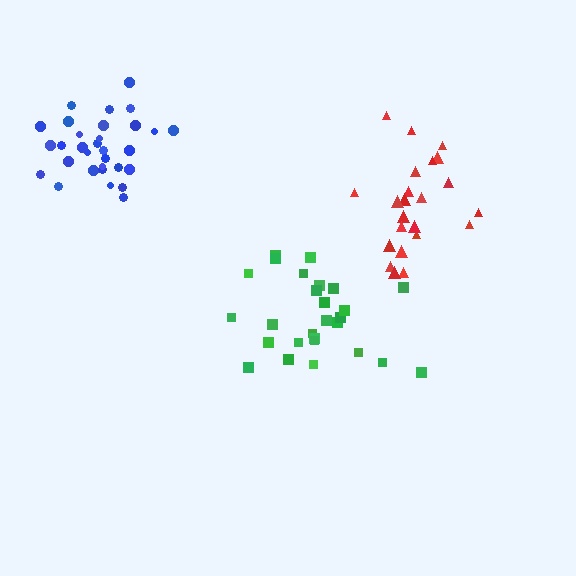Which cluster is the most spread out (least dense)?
Green.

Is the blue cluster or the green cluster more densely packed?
Blue.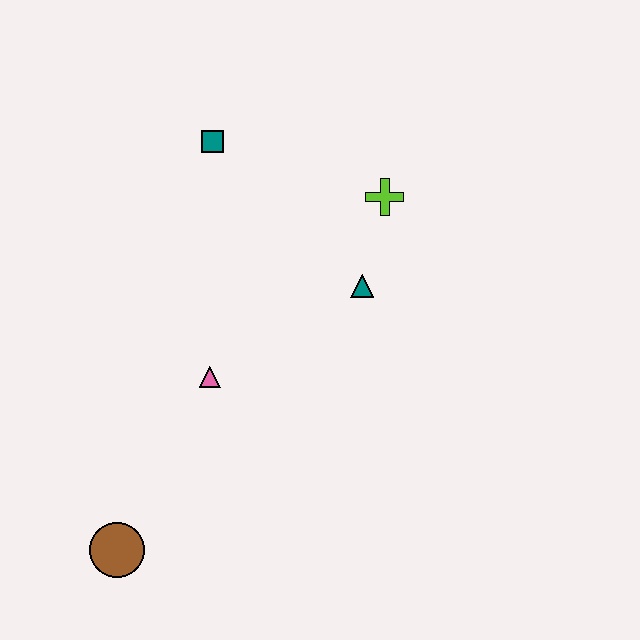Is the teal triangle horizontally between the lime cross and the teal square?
Yes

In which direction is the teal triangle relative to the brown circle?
The teal triangle is above the brown circle.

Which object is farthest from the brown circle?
The lime cross is farthest from the brown circle.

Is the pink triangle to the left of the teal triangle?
Yes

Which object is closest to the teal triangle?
The lime cross is closest to the teal triangle.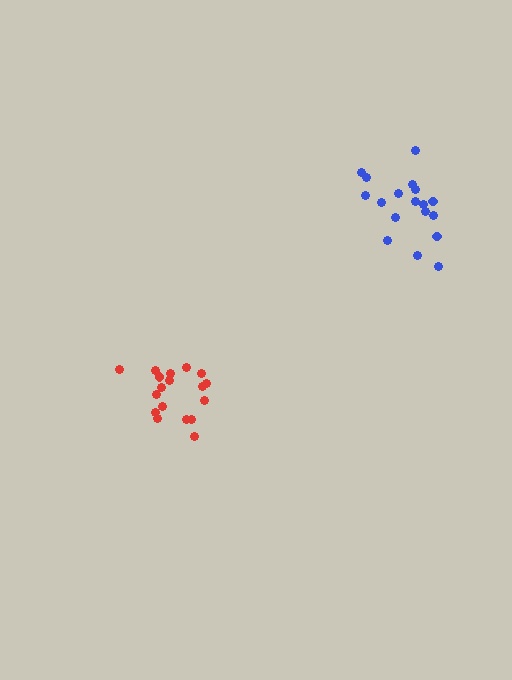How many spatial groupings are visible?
There are 2 spatial groupings.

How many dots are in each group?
Group 1: 18 dots, Group 2: 18 dots (36 total).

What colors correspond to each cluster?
The clusters are colored: blue, red.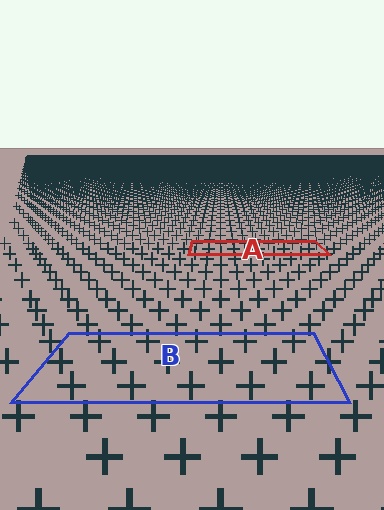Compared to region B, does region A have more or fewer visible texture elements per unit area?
Region A has more texture elements per unit area — they are packed more densely because it is farther away.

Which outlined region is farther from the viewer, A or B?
Region A is farther from the viewer — the texture elements inside it appear smaller and more densely packed.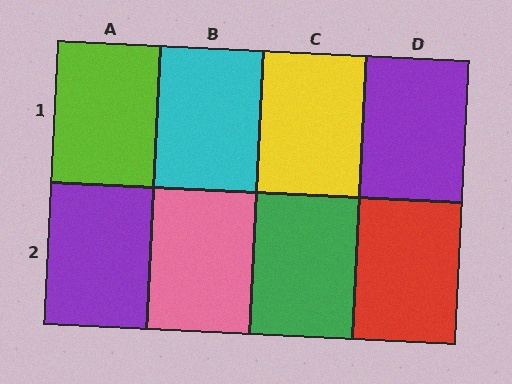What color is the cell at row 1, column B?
Cyan.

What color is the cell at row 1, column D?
Purple.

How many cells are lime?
1 cell is lime.